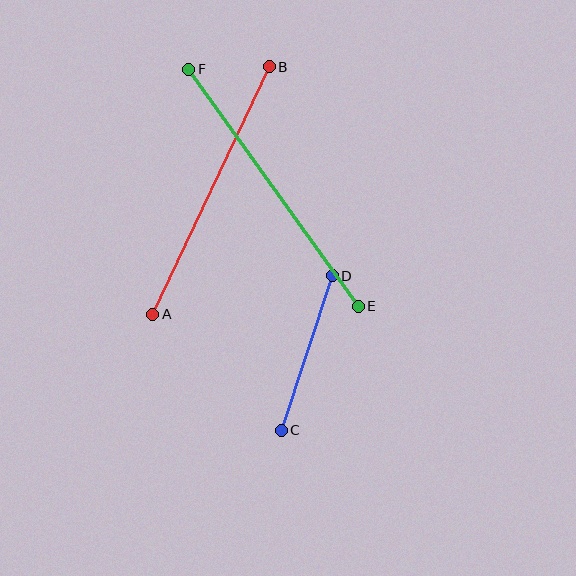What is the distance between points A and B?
The distance is approximately 273 pixels.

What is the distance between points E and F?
The distance is approximately 291 pixels.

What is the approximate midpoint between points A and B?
The midpoint is at approximately (211, 191) pixels.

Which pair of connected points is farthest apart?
Points E and F are farthest apart.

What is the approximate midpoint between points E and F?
The midpoint is at approximately (274, 188) pixels.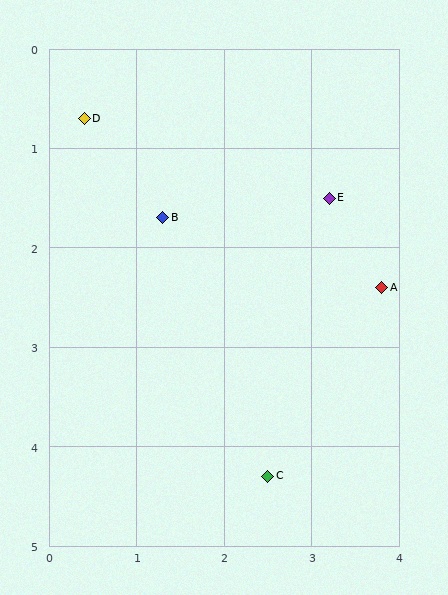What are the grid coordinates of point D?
Point D is at approximately (0.4, 0.7).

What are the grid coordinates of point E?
Point E is at approximately (3.2, 1.5).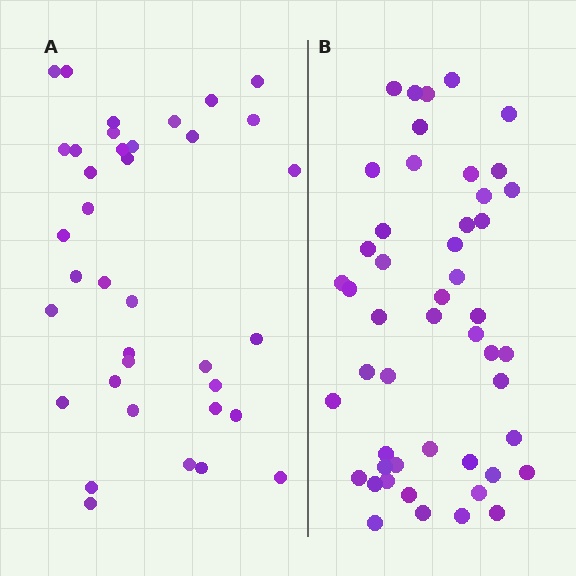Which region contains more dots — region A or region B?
Region B (the right region) has more dots.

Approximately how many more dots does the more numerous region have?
Region B has roughly 12 or so more dots than region A.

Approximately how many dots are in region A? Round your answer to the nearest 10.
About 40 dots. (The exact count is 37, which rounds to 40.)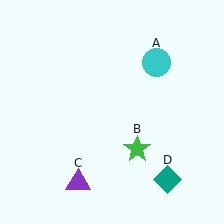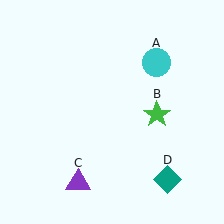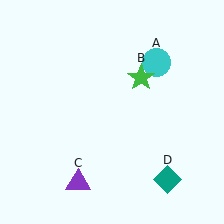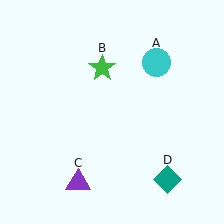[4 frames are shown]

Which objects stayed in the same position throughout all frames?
Cyan circle (object A) and purple triangle (object C) and teal diamond (object D) remained stationary.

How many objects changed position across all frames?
1 object changed position: green star (object B).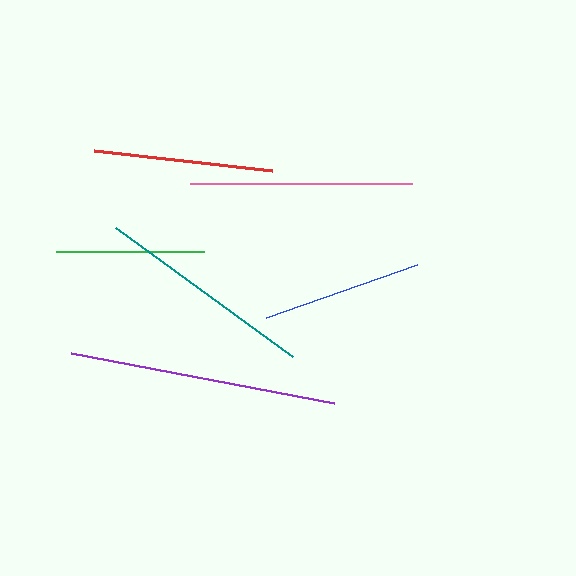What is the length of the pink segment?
The pink segment is approximately 222 pixels long.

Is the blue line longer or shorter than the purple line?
The purple line is longer than the blue line.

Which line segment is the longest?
The purple line is the longest at approximately 268 pixels.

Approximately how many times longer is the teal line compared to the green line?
The teal line is approximately 1.5 times the length of the green line.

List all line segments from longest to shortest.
From longest to shortest: purple, pink, teal, red, blue, green.